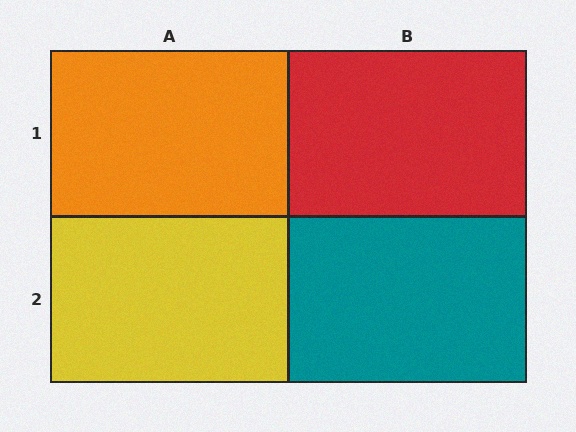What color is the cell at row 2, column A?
Yellow.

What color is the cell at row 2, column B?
Teal.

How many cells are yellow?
1 cell is yellow.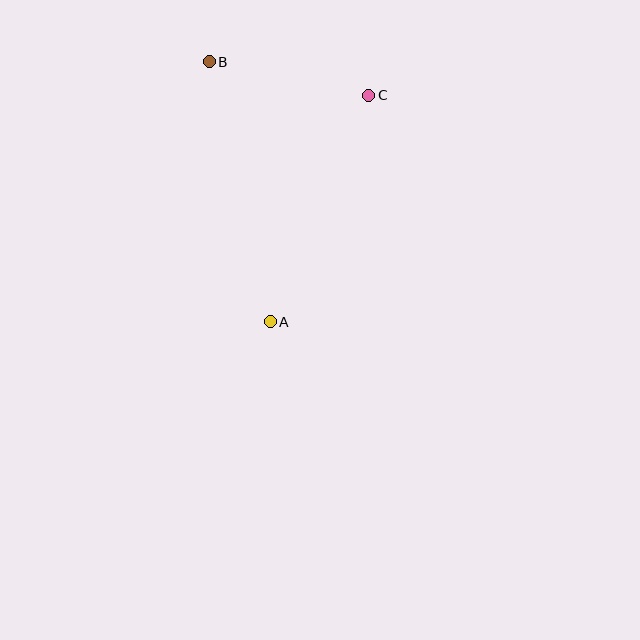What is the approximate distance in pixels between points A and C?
The distance between A and C is approximately 247 pixels.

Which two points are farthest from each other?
Points A and B are farthest from each other.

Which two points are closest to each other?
Points B and C are closest to each other.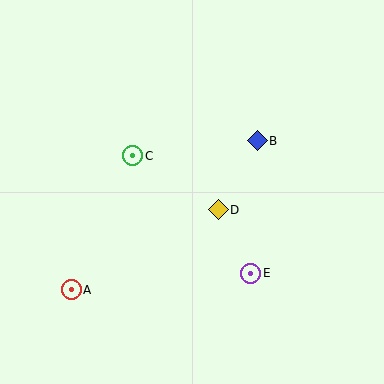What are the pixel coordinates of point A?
Point A is at (71, 290).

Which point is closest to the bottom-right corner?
Point E is closest to the bottom-right corner.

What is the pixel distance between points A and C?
The distance between A and C is 148 pixels.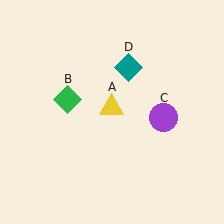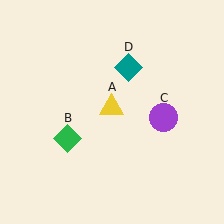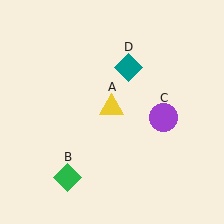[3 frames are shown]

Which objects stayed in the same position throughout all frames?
Yellow triangle (object A) and purple circle (object C) and teal diamond (object D) remained stationary.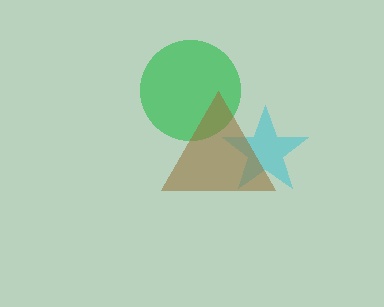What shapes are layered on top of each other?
The layered shapes are: a green circle, a cyan star, a brown triangle.